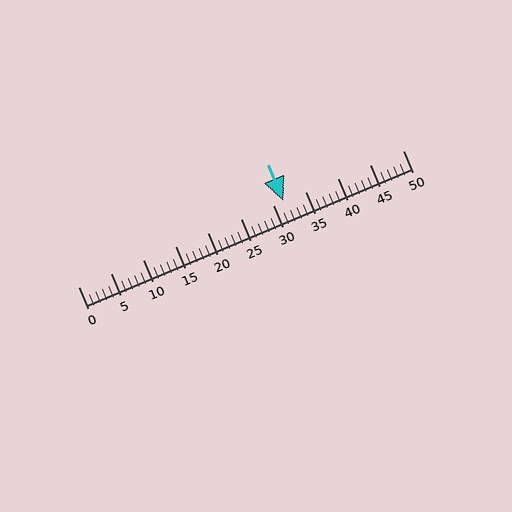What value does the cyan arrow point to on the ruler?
The cyan arrow points to approximately 32.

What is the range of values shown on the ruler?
The ruler shows values from 0 to 50.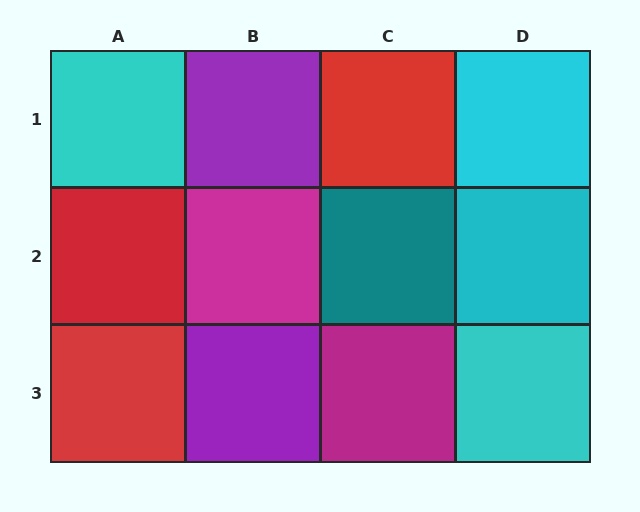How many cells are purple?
2 cells are purple.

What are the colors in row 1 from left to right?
Cyan, purple, red, cyan.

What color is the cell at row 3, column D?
Cyan.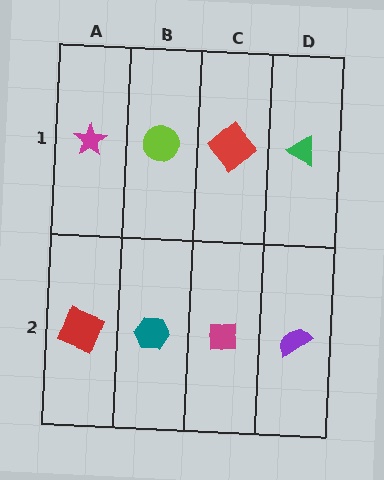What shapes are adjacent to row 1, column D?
A purple semicircle (row 2, column D), a red diamond (row 1, column C).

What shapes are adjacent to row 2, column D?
A green triangle (row 1, column D), a magenta square (row 2, column C).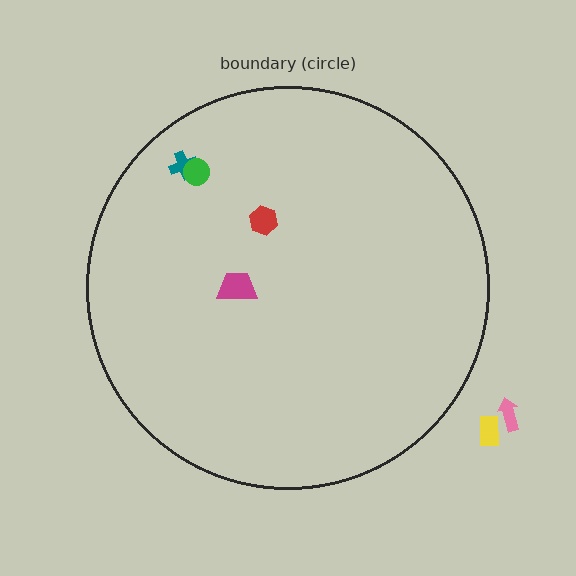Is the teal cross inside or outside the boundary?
Inside.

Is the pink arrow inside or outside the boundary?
Outside.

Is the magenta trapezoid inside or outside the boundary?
Inside.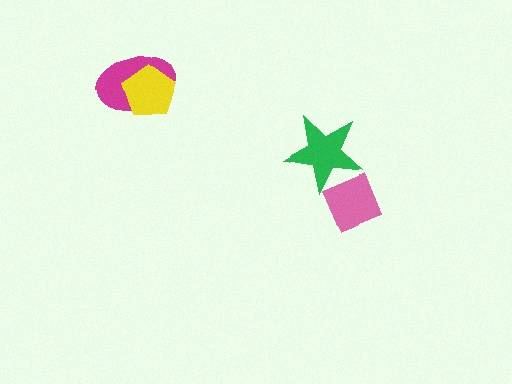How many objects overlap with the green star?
1 object overlaps with the green star.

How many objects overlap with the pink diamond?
1 object overlaps with the pink diamond.